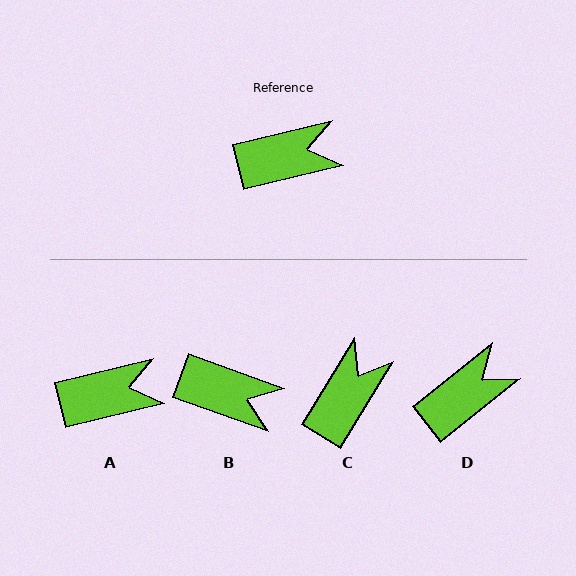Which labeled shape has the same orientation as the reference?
A.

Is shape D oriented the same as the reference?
No, it is off by about 25 degrees.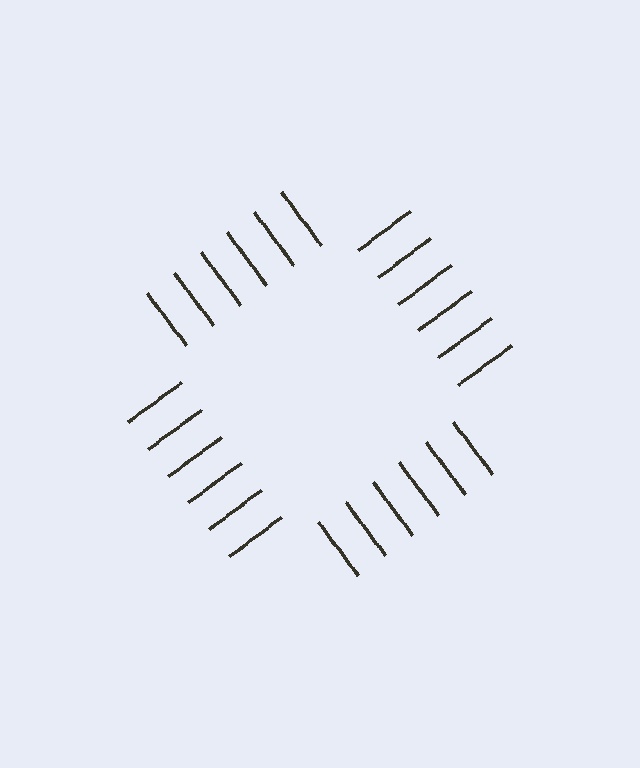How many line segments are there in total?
24 — 6 along each of the 4 edges.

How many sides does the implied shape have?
4 sides — the line-ends trace a square.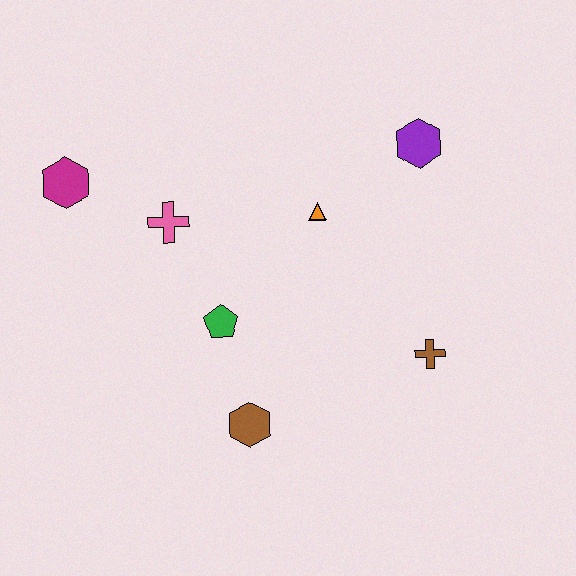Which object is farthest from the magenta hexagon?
The brown cross is farthest from the magenta hexagon.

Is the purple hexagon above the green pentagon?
Yes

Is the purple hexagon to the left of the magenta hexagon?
No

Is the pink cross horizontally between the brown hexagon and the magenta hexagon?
Yes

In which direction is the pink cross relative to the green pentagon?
The pink cross is above the green pentagon.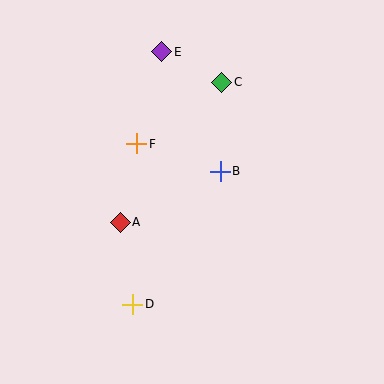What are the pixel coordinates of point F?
Point F is at (137, 144).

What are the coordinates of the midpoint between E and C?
The midpoint between E and C is at (192, 67).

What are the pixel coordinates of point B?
Point B is at (220, 171).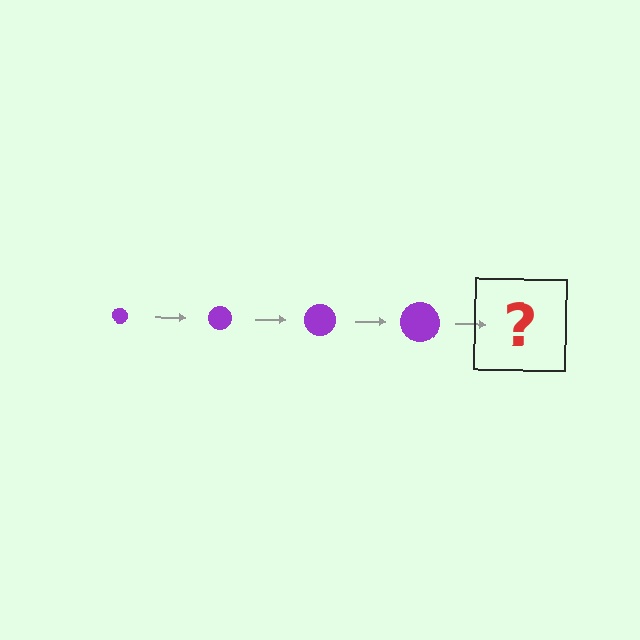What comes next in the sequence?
The next element should be a purple circle, larger than the previous one.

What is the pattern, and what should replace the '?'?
The pattern is that the circle gets progressively larger each step. The '?' should be a purple circle, larger than the previous one.